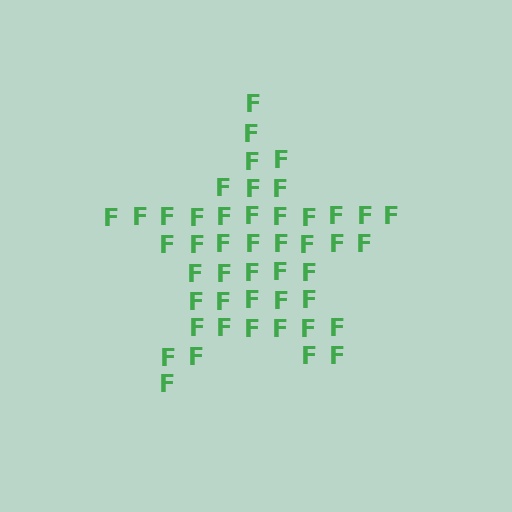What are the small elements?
The small elements are letter F's.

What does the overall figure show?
The overall figure shows a star.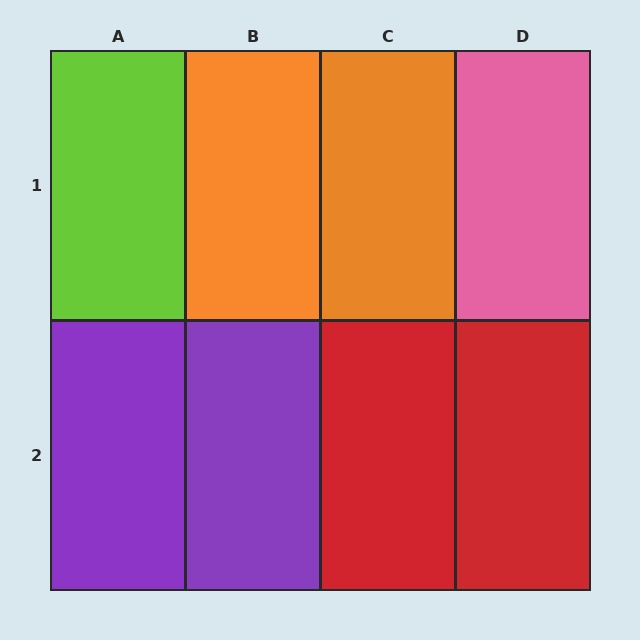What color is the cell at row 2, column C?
Red.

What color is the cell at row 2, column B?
Purple.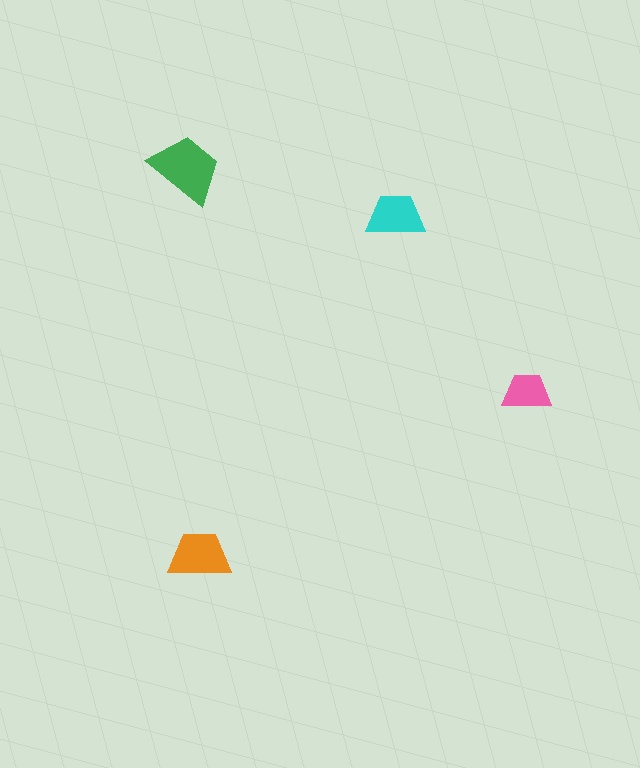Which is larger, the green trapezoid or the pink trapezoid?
The green one.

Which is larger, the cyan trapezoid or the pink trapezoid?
The cyan one.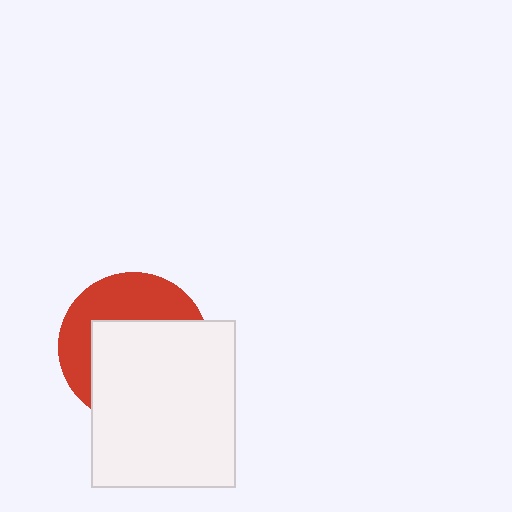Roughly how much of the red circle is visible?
A small part of it is visible (roughly 40%).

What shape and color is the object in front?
The object in front is a white rectangle.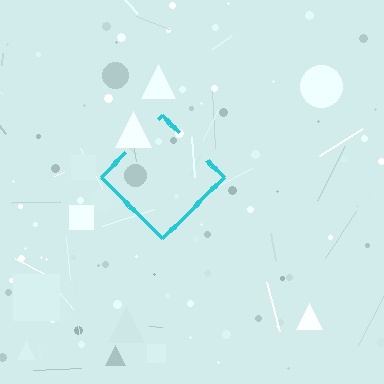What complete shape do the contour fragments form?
The contour fragments form a diamond.